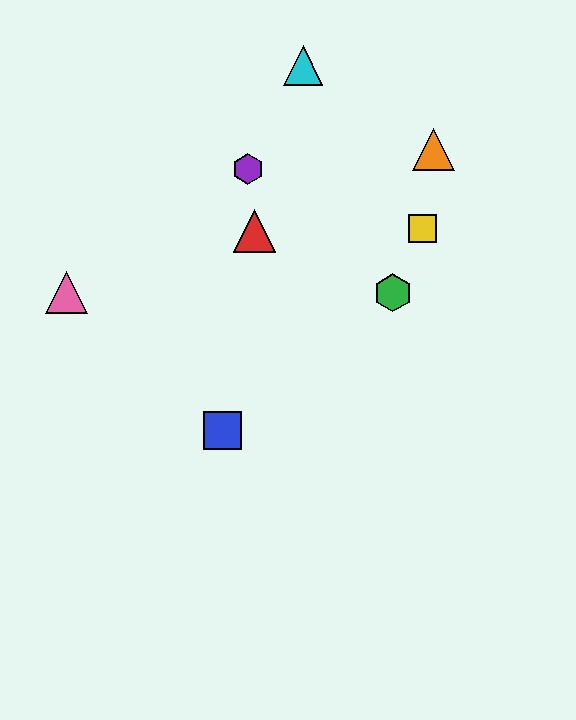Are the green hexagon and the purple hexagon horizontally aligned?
No, the green hexagon is at y≈293 and the purple hexagon is at y≈169.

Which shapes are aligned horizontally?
The green hexagon, the pink triangle are aligned horizontally.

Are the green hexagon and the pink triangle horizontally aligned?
Yes, both are at y≈293.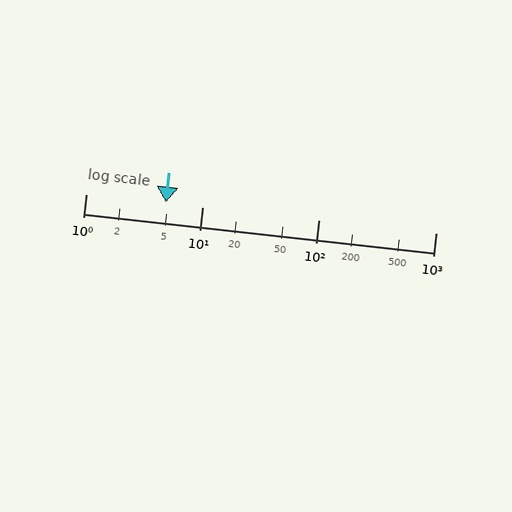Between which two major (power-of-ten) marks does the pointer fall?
The pointer is between 1 and 10.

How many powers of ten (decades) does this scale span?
The scale spans 3 decades, from 1 to 1000.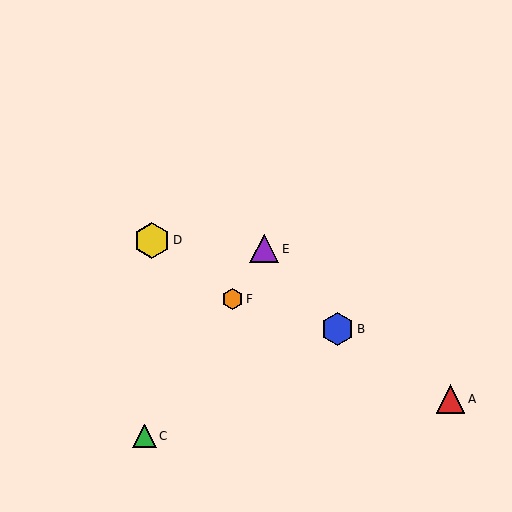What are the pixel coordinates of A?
Object A is at (451, 399).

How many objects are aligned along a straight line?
3 objects (C, E, F) are aligned along a straight line.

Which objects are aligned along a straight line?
Objects C, E, F are aligned along a straight line.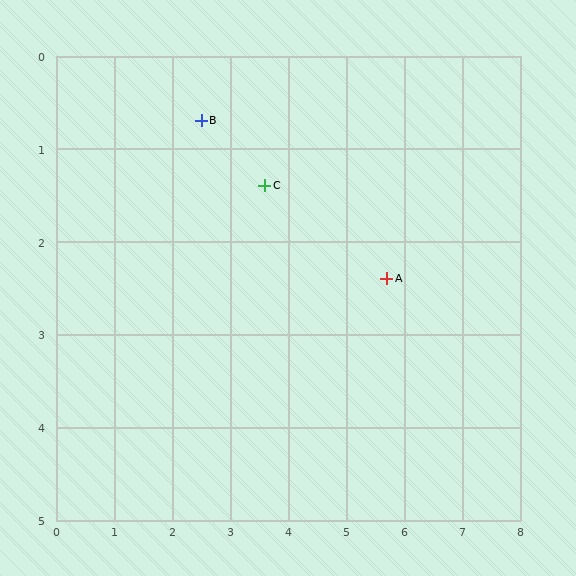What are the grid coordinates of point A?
Point A is at approximately (5.7, 2.4).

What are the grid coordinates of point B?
Point B is at approximately (2.5, 0.7).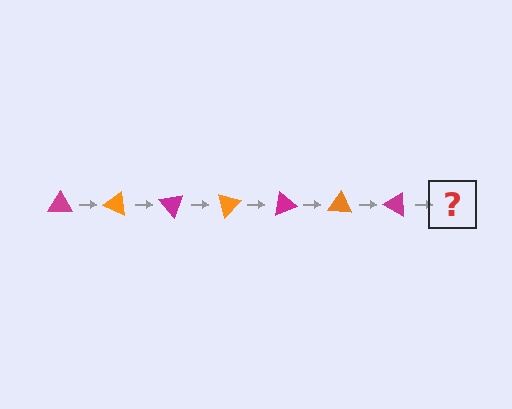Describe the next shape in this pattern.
It should be an orange triangle, rotated 175 degrees from the start.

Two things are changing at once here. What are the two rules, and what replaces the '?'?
The two rules are that it rotates 25 degrees each step and the color cycles through magenta and orange. The '?' should be an orange triangle, rotated 175 degrees from the start.